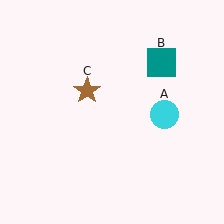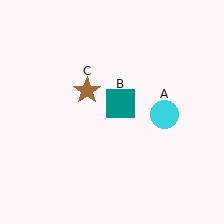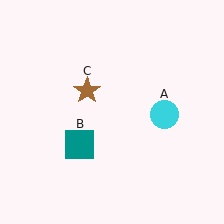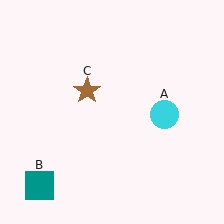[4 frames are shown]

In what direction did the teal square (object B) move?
The teal square (object B) moved down and to the left.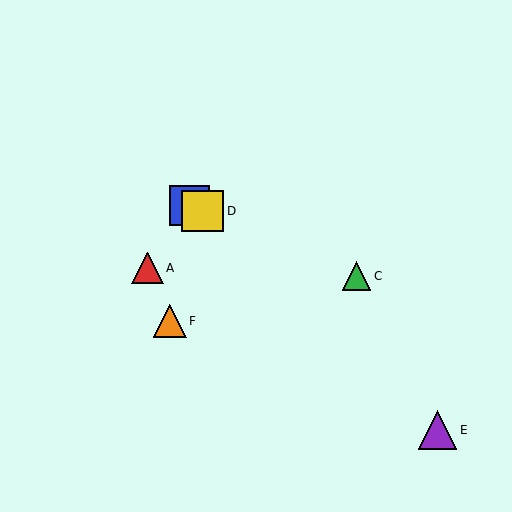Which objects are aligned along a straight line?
Objects B, C, D are aligned along a straight line.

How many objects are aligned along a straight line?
3 objects (B, C, D) are aligned along a straight line.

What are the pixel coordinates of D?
Object D is at (203, 211).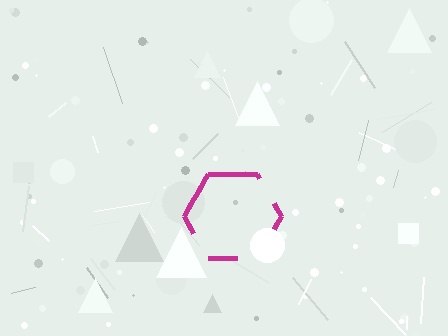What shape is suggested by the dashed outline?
The dashed outline suggests a hexagon.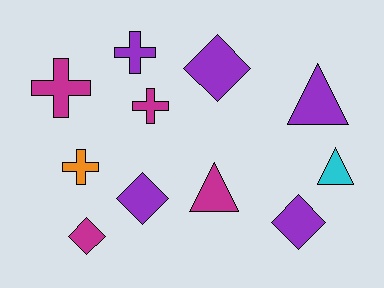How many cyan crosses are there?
There are no cyan crosses.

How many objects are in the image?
There are 11 objects.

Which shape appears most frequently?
Diamond, with 4 objects.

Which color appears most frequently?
Purple, with 5 objects.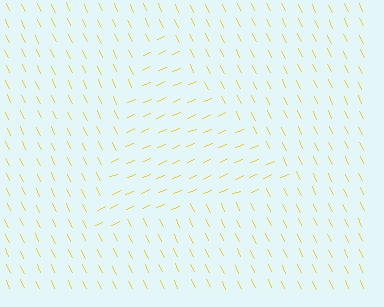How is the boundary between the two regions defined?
The boundary is defined purely by a change in line orientation (approximately 87 degrees difference). All lines are the same color and thickness.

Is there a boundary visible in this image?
Yes, there is a texture boundary formed by a change in line orientation.